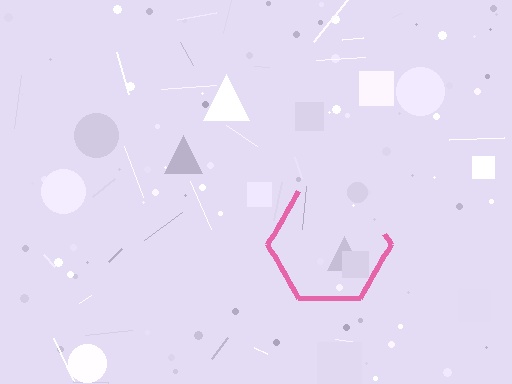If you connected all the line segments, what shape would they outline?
They would outline a hexagon.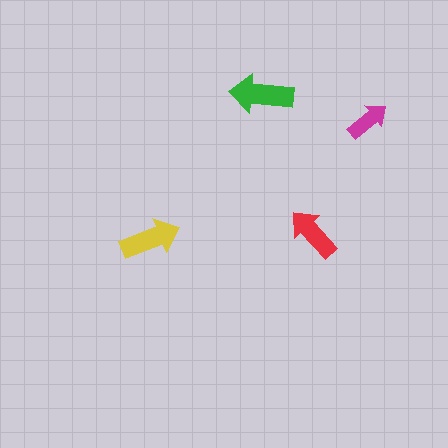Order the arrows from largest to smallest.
the green one, the yellow one, the red one, the magenta one.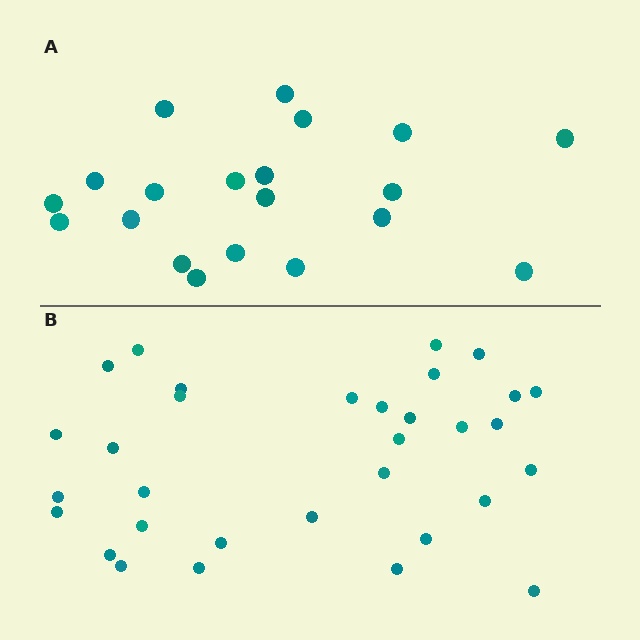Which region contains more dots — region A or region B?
Region B (the bottom region) has more dots.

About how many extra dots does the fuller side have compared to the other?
Region B has roughly 12 or so more dots than region A.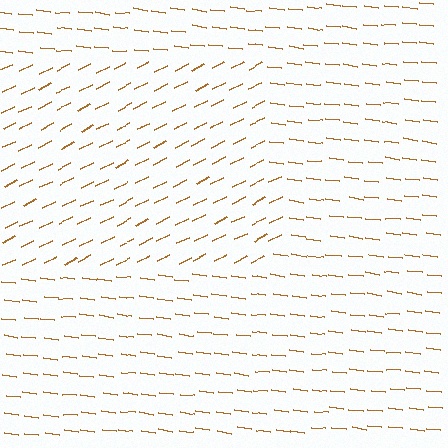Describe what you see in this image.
The image is filled with small brown line segments. A rectangle region in the image has lines oriented differently from the surrounding lines, creating a visible texture boundary.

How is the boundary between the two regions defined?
The boundary is defined purely by a change in line orientation (approximately 33 degrees difference). All lines are the same color and thickness.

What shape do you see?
I see a rectangle.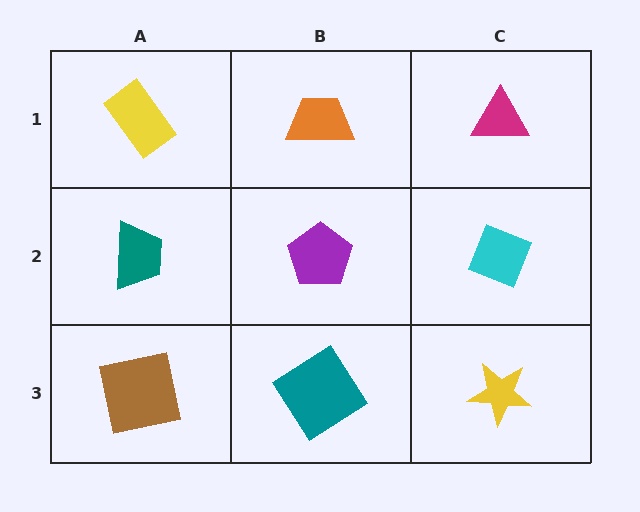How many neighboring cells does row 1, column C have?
2.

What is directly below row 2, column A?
A brown square.